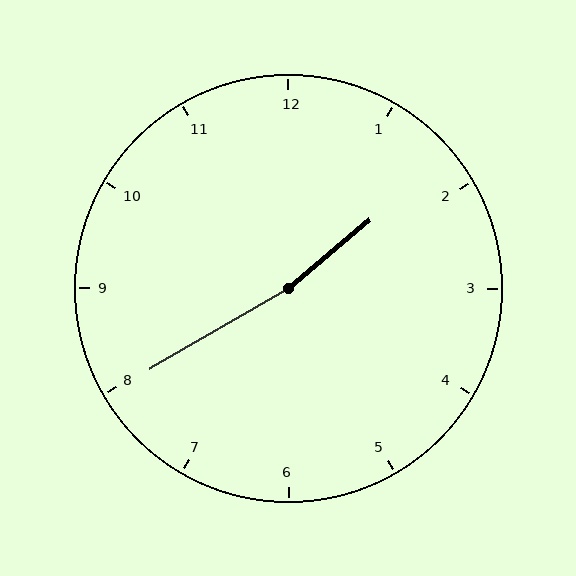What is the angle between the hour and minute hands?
Approximately 170 degrees.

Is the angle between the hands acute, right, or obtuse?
It is obtuse.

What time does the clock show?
1:40.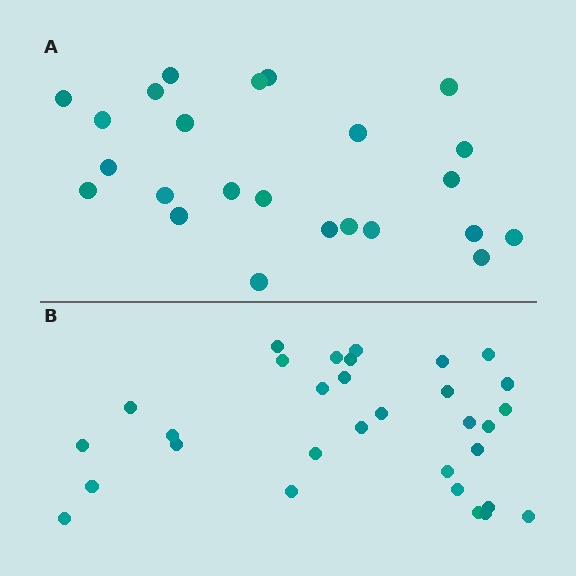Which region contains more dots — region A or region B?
Region B (the bottom region) has more dots.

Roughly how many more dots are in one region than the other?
Region B has roughly 8 or so more dots than region A.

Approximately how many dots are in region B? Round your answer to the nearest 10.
About 30 dots. (The exact count is 31, which rounds to 30.)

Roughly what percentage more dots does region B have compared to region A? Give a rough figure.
About 30% more.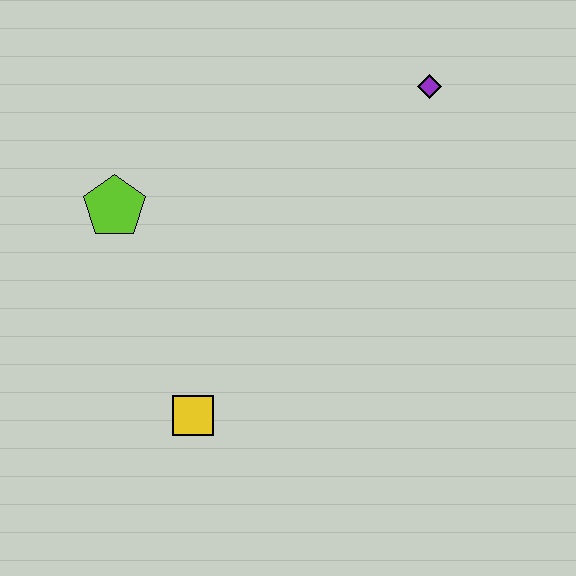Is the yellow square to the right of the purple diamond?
No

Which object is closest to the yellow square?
The lime pentagon is closest to the yellow square.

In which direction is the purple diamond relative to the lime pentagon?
The purple diamond is to the right of the lime pentagon.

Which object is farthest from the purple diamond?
The yellow square is farthest from the purple diamond.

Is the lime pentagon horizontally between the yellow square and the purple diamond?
No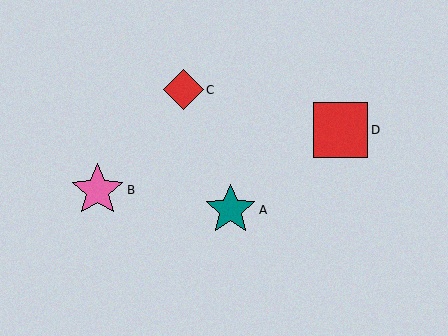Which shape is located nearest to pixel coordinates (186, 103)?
The red diamond (labeled C) at (184, 90) is nearest to that location.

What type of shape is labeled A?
Shape A is a teal star.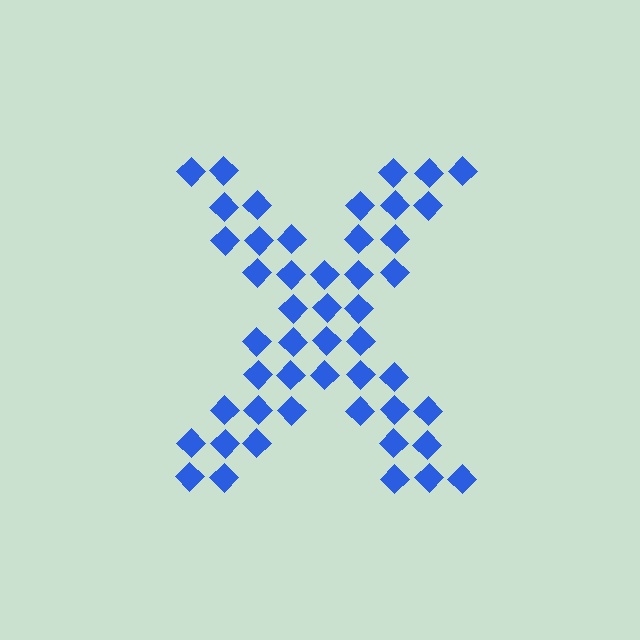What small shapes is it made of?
It is made of small diamonds.